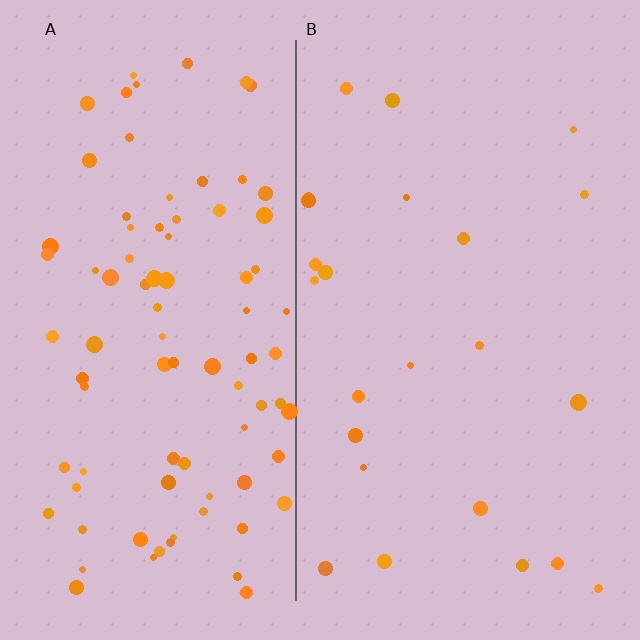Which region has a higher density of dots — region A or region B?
A (the left).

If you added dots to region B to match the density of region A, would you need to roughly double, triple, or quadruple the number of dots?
Approximately quadruple.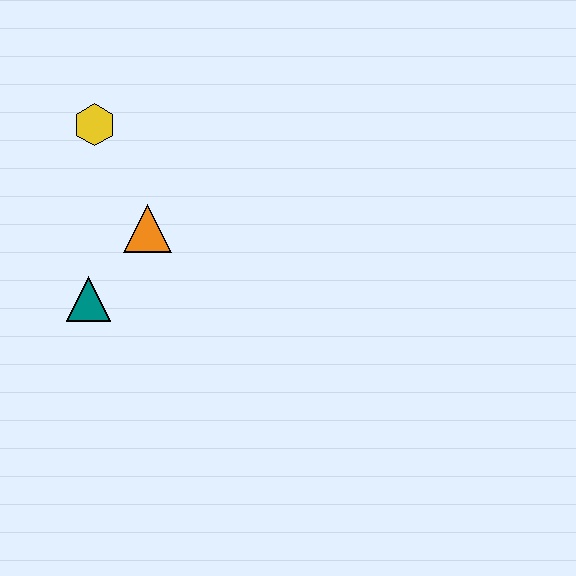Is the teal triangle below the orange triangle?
Yes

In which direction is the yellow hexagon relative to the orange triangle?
The yellow hexagon is above the orange triangle.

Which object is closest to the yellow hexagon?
The orange triangle is closest to the yellow hexagon.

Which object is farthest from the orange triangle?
The yellow hexagon is farthest from the orange triangle.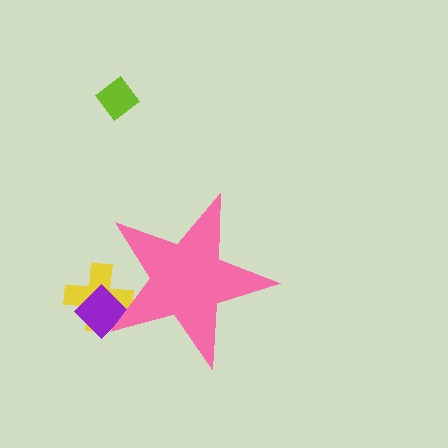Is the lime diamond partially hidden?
No, the lime diamond is fully visible.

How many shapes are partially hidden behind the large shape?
2 shapes are partially hidden.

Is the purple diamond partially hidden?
Yes, the purple diamond is partially hidden behind the pink star.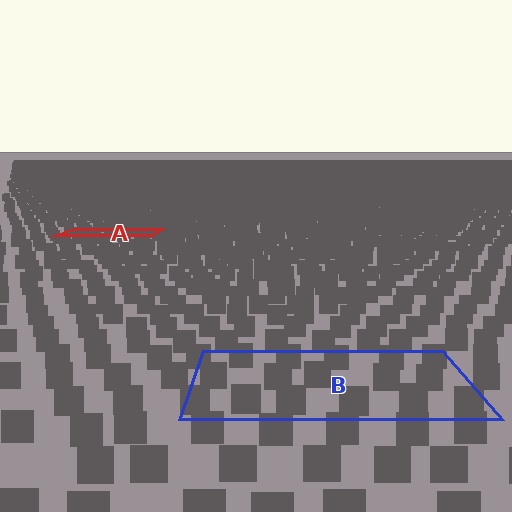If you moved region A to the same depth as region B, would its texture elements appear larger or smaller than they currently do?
They would appear larger. At a closer depth, the same texture elements are projected at a bigger on-screen size.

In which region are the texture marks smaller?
The texture marks are smaller in region A, because it is farther away.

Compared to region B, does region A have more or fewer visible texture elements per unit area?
Region A has more texture elements per unit area — they are packed more densely because it is farther away.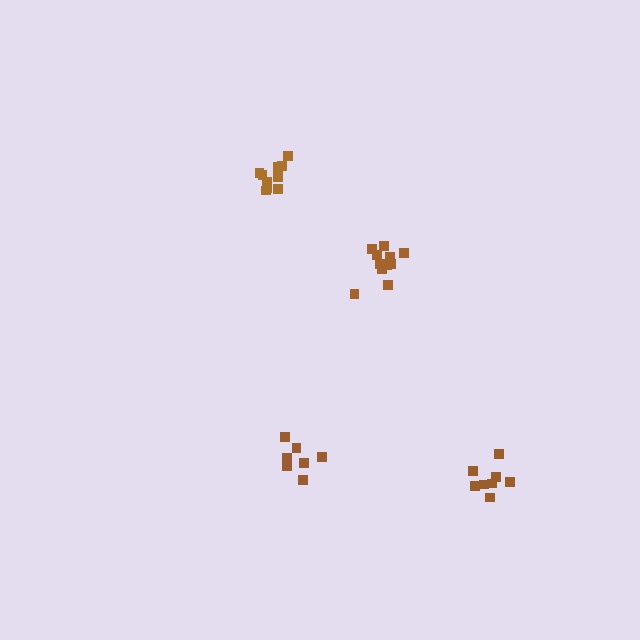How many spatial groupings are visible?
There are 4 spatial groupings.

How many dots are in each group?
Group 1: 7 dots, Group 2: 8 dots, Group 3: 11 dots, Group 4: 10 dots (36 total).